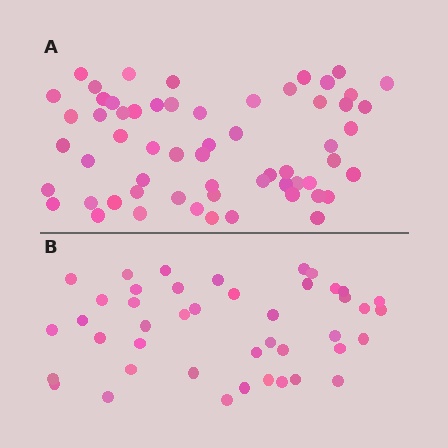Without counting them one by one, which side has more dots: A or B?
Region A (the top region) has more dots.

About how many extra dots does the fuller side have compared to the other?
Region A has approximately 15 more dots than region B.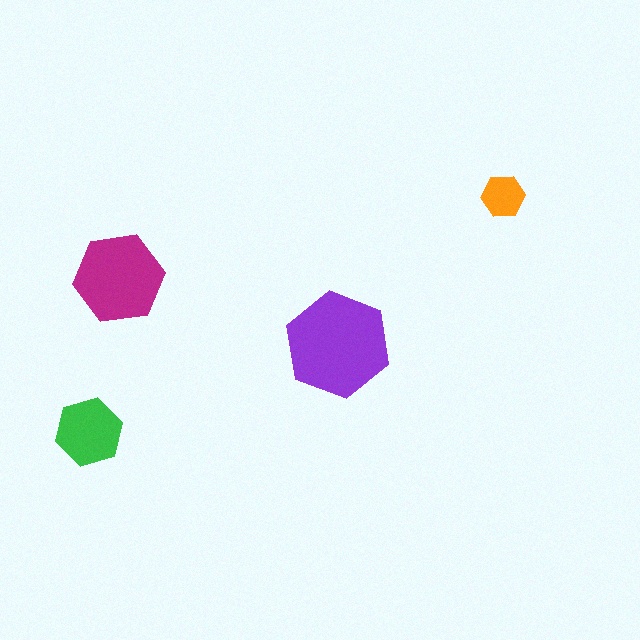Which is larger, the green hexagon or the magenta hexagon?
The magenta one.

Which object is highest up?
The orange hexagon is topmost.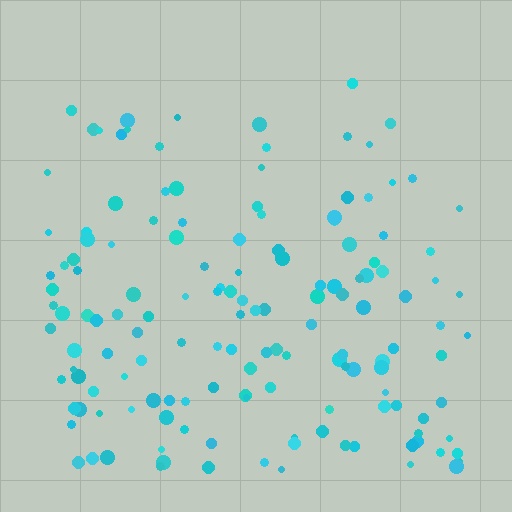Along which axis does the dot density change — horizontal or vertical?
Vertical.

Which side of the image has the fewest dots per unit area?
The top.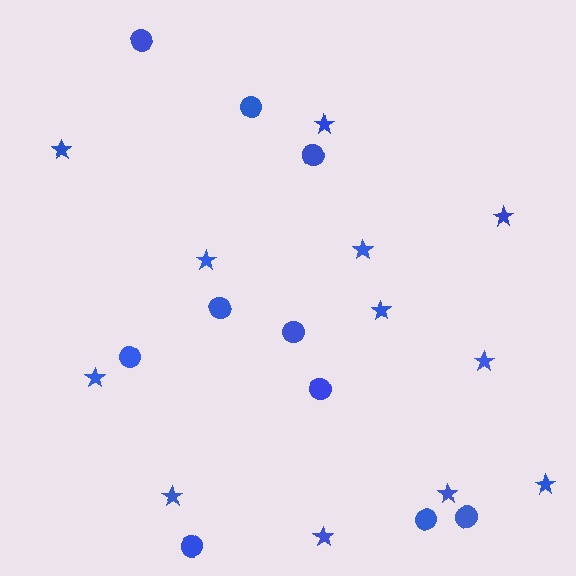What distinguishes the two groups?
There are 2 groups: one group of stars (12) and one group of circles (10).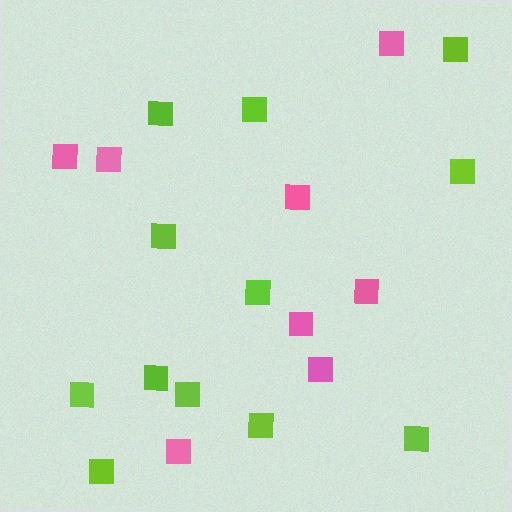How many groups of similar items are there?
There are 2 groups: one group of pink squares (8) and one group of lime squares (12).